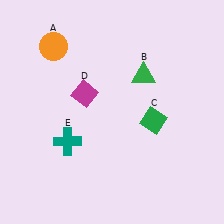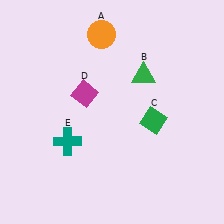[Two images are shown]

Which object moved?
The orange circle (A) moved right.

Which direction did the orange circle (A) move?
The orange circle (A) moved right.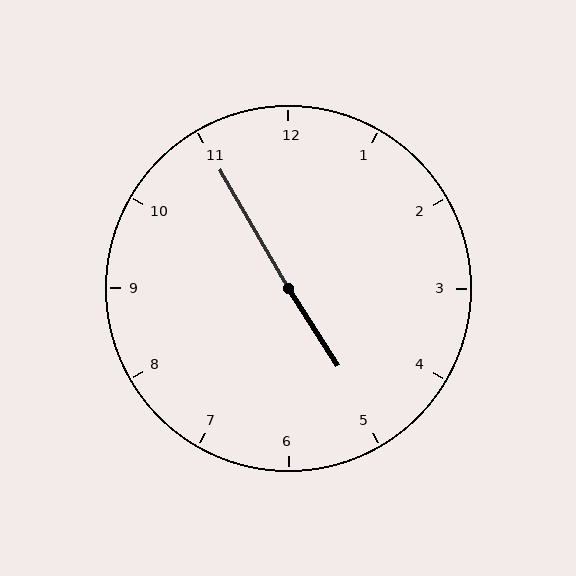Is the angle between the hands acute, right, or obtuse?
It is obtuse.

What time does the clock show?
4:55.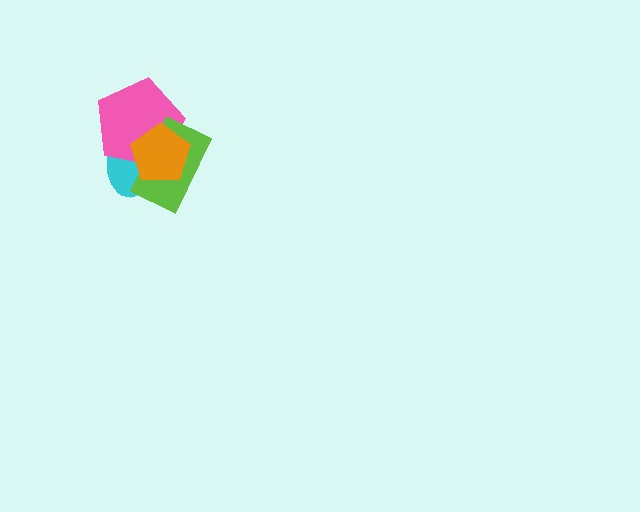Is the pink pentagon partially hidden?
Yes, it is partially covered by another shape.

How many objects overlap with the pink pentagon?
3 objects overlap with the pink pentagon.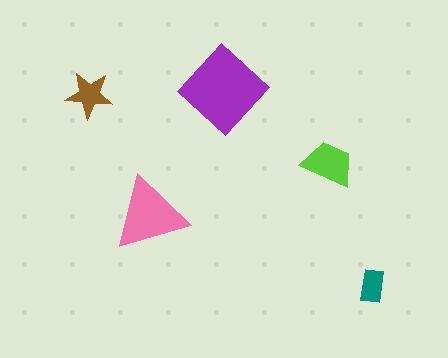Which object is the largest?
The purple diamond.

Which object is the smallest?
The teal rectangle.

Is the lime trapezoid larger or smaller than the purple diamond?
Smaller.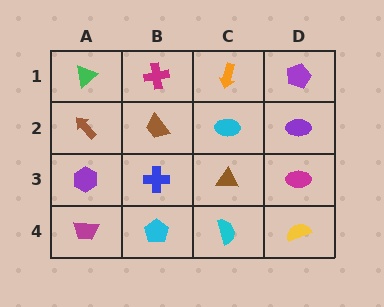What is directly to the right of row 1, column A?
A magenta cross.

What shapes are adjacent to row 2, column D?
A purple pentagon (row 1, column D), a magenta ellipse (row 3, column D), a cyan ellipse (row 2, column C).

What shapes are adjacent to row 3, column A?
A brown arrow (row 2, column A), a magenta trapezoid (row 4, column A), a blue cross (row 3, column B).